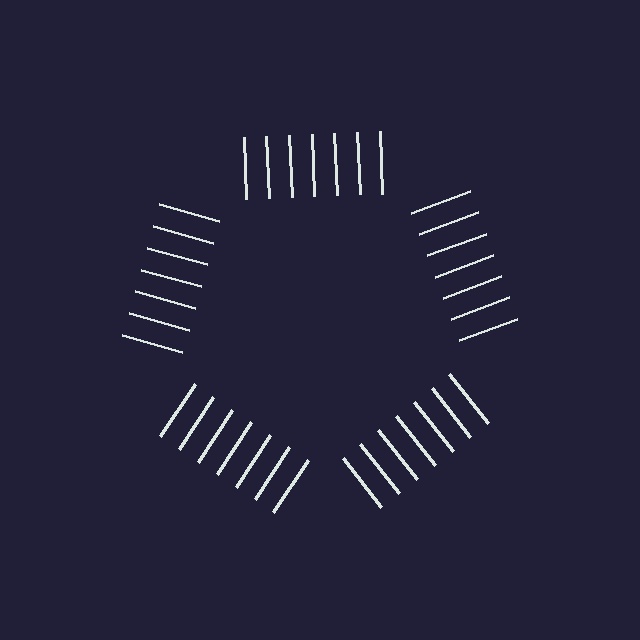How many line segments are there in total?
35 — 7 along each of the 5 edges.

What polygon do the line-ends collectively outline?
An illusory pentagon — the line segments terminate on its edges but no continuous stroke is drawn.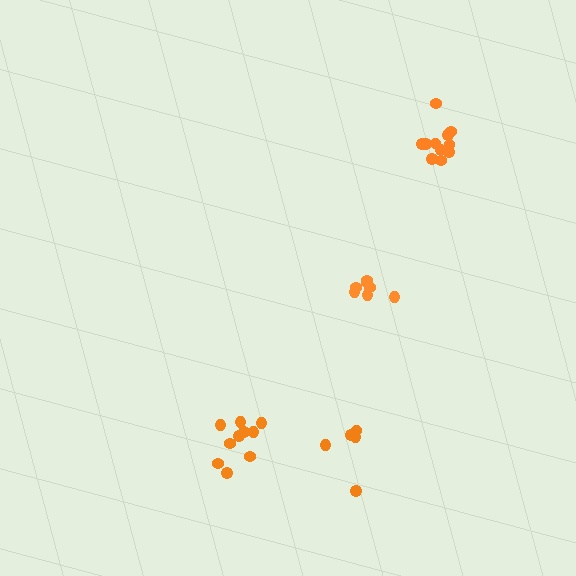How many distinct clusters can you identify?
There are 4 distinct clusters.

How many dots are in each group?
Group 1: 10 dots, Group 2: 7 dots, Group 3: 5 dots, Group 4: 11 dots (33 total).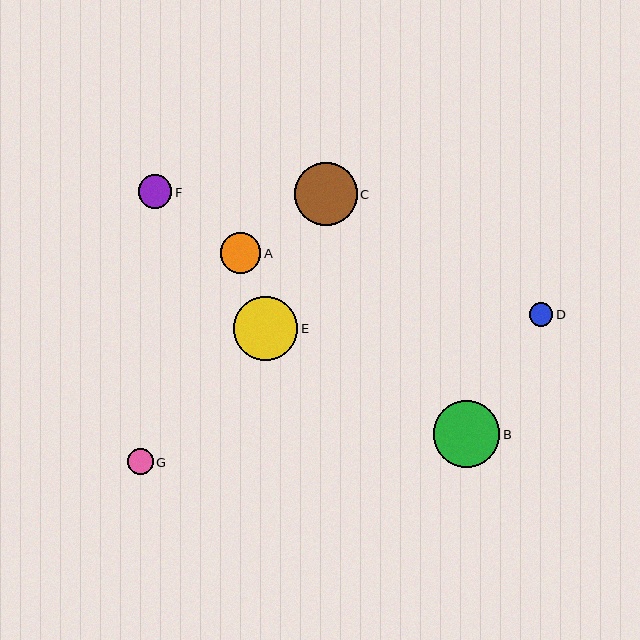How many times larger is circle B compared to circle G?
Circle B is approximately 2.6 times the size of circle G.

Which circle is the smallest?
Circle D is the smallest with a size of approximately 24 pixels.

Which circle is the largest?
Circle B is the largest with a size of approximately 67 pixels.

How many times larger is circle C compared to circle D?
Circle C is approximately 2.7 times the size of circle D.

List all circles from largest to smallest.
From largest to smallest: B, E, C, A, F, G, D.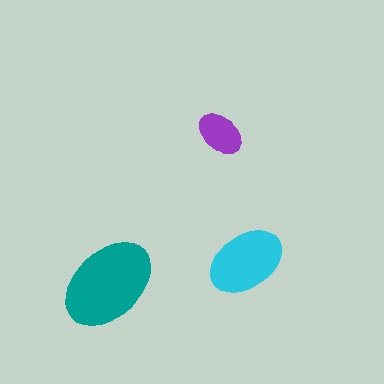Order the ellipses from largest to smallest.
the teal one, the cyan one, the purple one.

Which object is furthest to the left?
The teal ellipse is leftmost.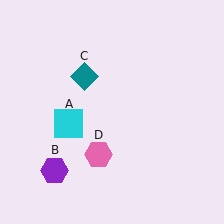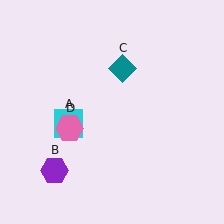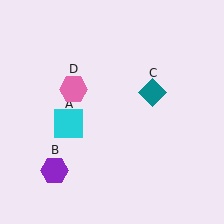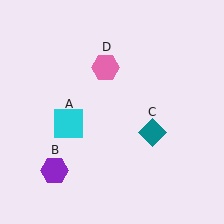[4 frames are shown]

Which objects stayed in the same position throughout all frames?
Cyan square (object A) and purple hexagon (object B) remained stationary.